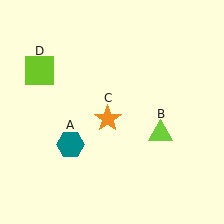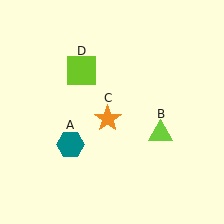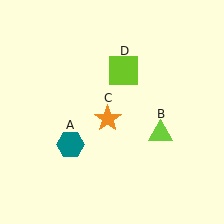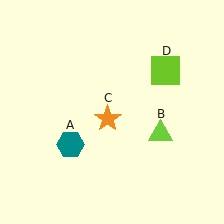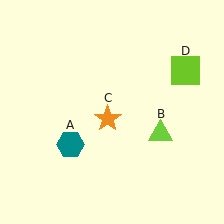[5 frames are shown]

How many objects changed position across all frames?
1 object changed position: lime square (object D).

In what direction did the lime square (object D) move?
The lime square (object D) moved right.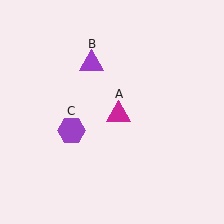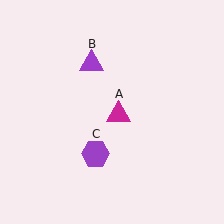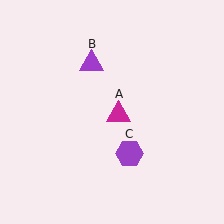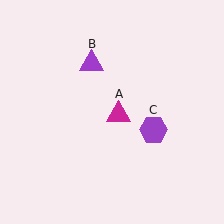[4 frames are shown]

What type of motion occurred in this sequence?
The purple hexagon (object C) rotated counterclockwise around the center of the scene.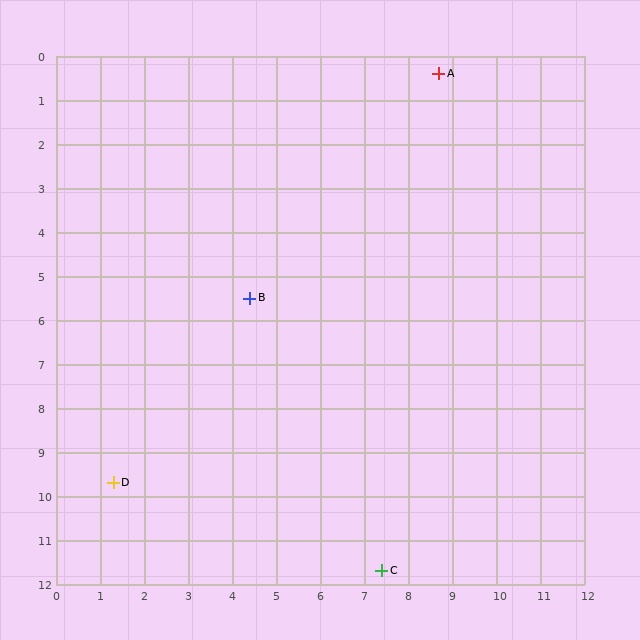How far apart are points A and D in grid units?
Points A and D are about 11.9 grid units apart.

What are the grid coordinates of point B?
Point B is at approximately (4.4, 5.5).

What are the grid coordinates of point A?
Point A is at approximately (8.7, 0.4).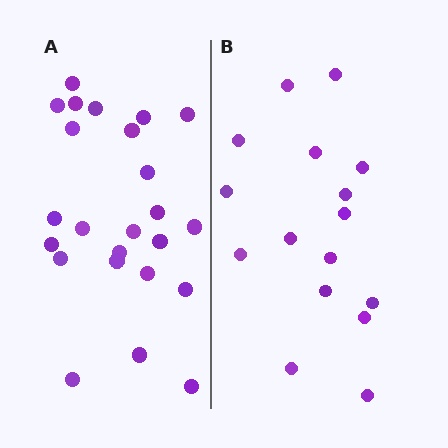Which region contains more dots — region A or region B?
Region A (the left region) has more dots.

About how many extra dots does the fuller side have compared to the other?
Region A has roughly 8 or so more dots than region B.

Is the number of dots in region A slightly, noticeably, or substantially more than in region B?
Region A has substantially more. The ratio is roughly 1.5 to 1.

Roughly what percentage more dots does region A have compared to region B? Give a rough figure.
About 50% more.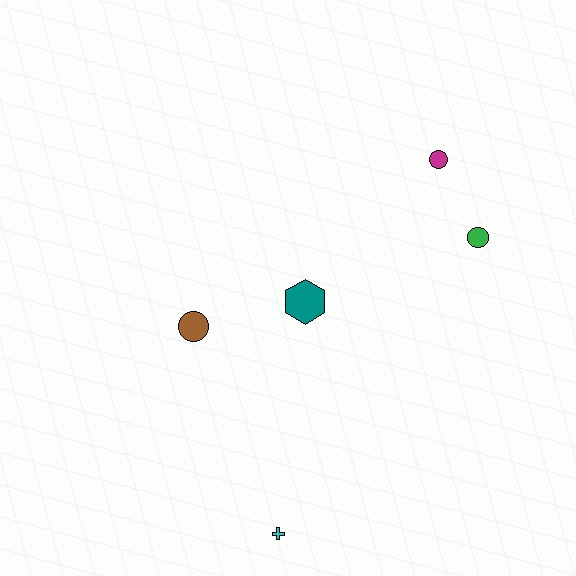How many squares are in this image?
There are no squares.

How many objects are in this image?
There are 5 objects.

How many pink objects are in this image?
There are no pink objects.